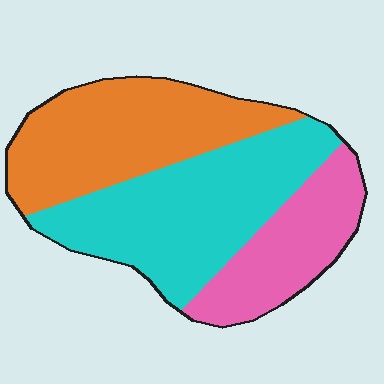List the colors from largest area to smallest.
From largest to smallest: cyan, orange, pink.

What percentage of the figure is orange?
Orange takes up about three eighths (3/8) of the figure.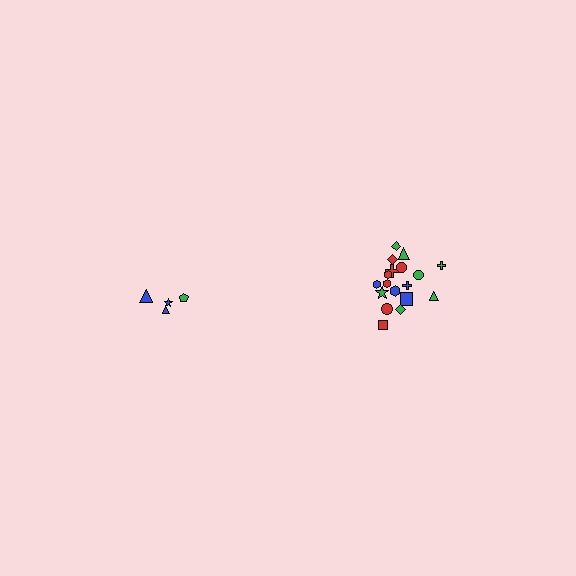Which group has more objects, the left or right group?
The right group.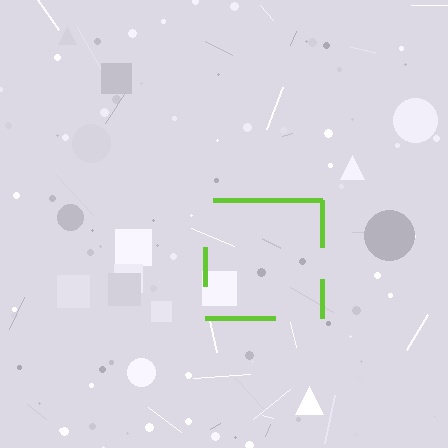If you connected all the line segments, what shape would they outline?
They would outline a square.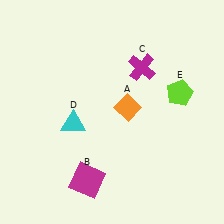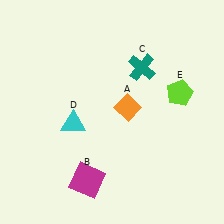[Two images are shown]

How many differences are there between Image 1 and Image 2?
There is 1 difference between the two images.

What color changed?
The cross (C) changed from magenta in Image 1 to teal in Image 2.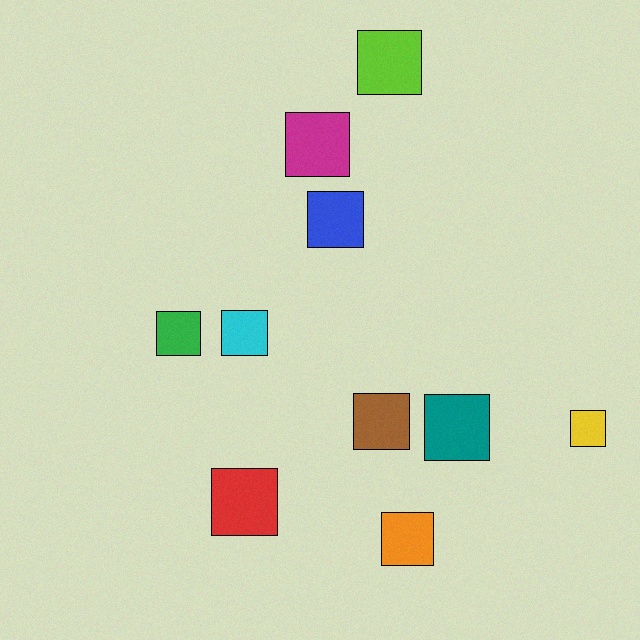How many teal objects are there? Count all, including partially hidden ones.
There is 1 teal object.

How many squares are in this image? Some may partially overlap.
There are 10 squares.